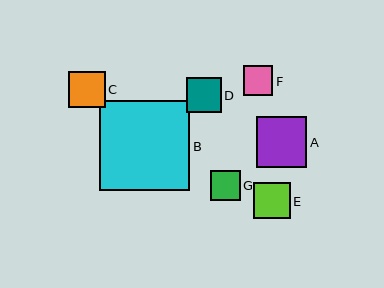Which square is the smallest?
Square F is the smallest with a size of approximately 30 pixels.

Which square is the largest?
Square B is the largest with a size of approximately 90 pixels.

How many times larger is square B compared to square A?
Square B is approximately 1.8 times the size of square A.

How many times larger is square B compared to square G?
Square B is approximately 3.0 times the size of square G.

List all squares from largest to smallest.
From largest to smallest: B, A, C, E, D, G, F.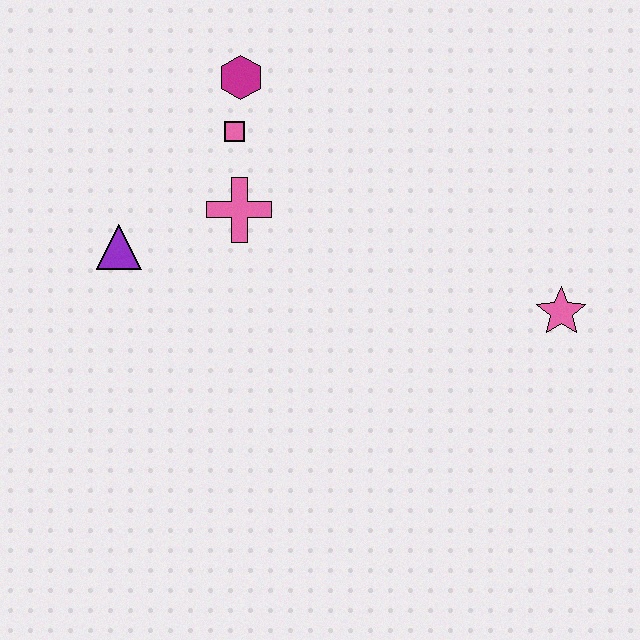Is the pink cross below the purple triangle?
No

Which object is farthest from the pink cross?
The pink star is farthest from the pink cross.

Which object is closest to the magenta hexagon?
The pink square is closest to the magenta hexagon.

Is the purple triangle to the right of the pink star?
No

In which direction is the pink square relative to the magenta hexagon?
The pink square is below the magenta hexagon.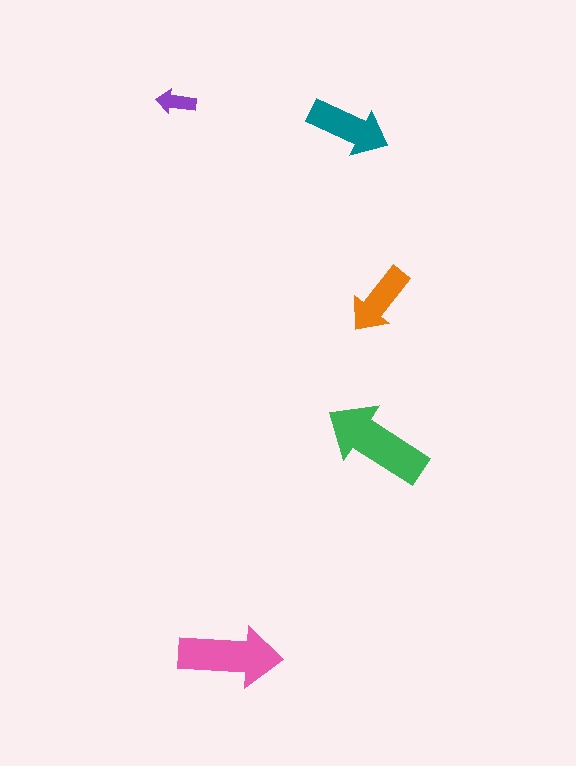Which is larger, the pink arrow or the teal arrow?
The pink one.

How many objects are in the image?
There are 5 objects in the image.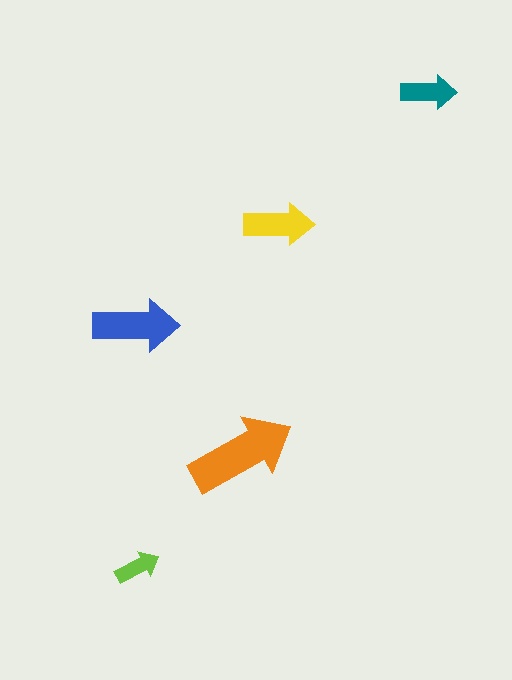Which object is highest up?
The teal arrow is topmost.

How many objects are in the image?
There are 5 objects in the image.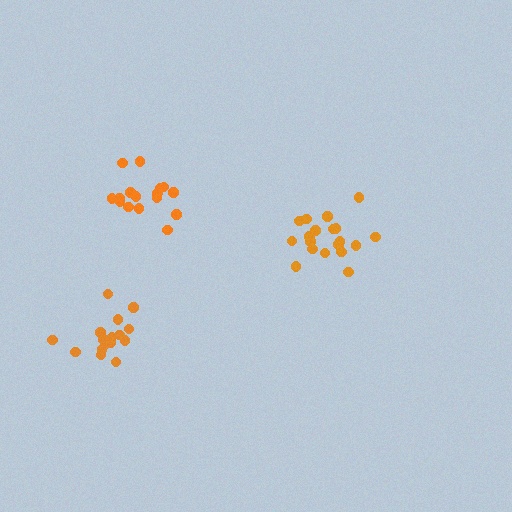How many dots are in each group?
Group 1: 16 dots, Group 2: 19 dots, Group 3: 16 dots (51 total).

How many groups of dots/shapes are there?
There are 3 groups.